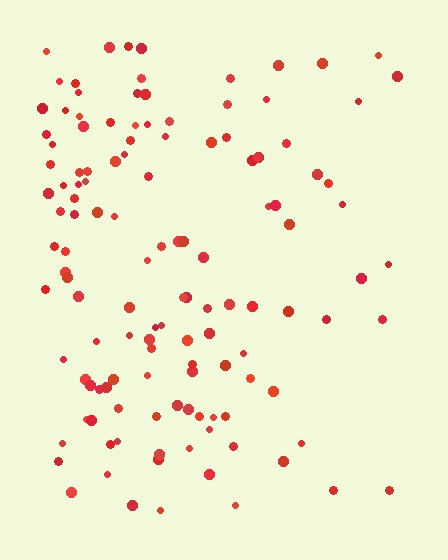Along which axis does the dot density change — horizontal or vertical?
Horizontal.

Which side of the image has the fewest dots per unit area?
The right.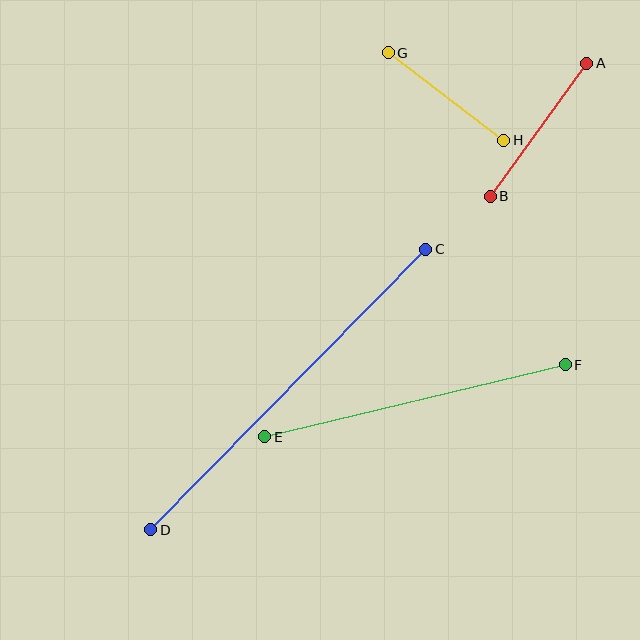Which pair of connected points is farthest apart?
Points C and D are farthest apart.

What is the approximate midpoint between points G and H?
The midpoint is at approximately (446, 97) pixels.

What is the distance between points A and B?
The distance is approximately 164 pixels.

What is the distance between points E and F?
The distance is approximately 309 pixels.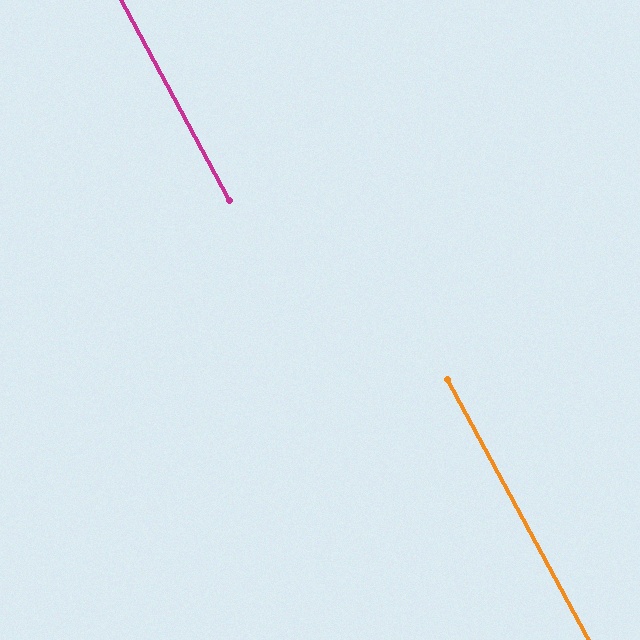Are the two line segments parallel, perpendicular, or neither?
Parallel — their directions differ by only 0.2°.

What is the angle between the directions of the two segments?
Approximately 0 degrees.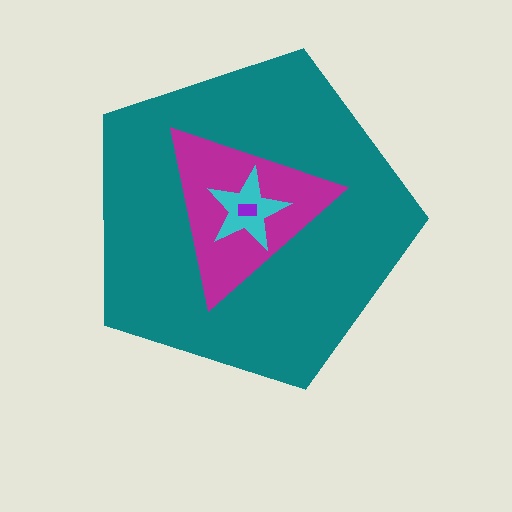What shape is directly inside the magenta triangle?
The cyan star.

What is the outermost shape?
The teal pentagon.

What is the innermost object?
The purple rectangle.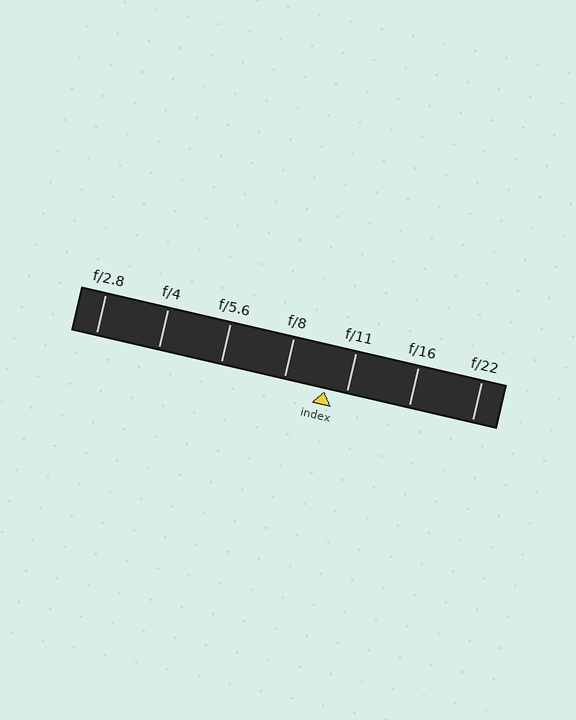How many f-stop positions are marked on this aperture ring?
There are 7 f-stop positions marked.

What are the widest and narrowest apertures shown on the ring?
The widest aperture shown is f/2.8 and the narrowest is f/22.